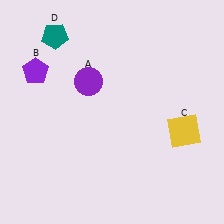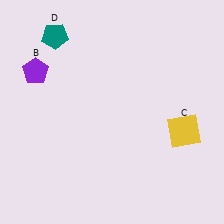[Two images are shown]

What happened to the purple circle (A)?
The purple circle (A) was removed in Image 2. It was in the top-left area of Image 1.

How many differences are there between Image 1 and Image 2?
There is 1 difference between the two images.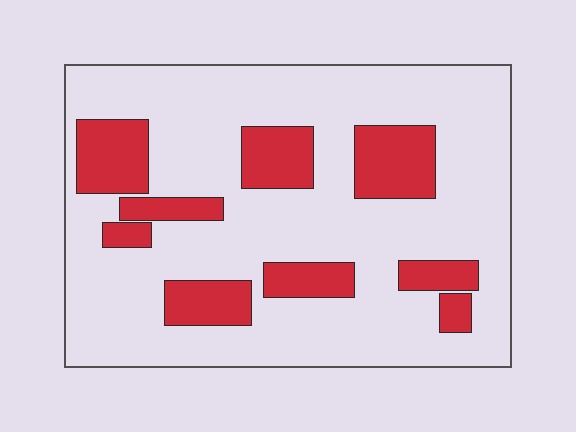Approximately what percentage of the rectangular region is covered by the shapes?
Approximately 25%.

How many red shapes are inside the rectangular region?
9.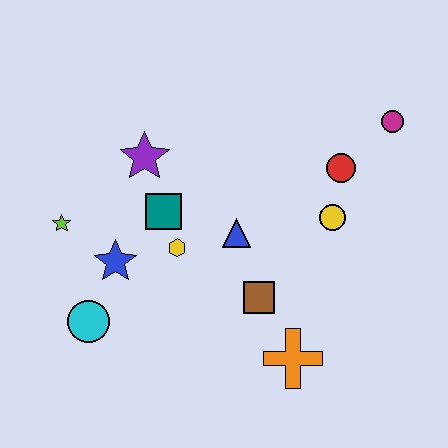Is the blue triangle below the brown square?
No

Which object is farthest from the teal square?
The magenta circle is farthest from the teal square.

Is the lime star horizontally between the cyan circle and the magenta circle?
No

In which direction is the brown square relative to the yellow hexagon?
The brown square is to the right of the yellow hexagon.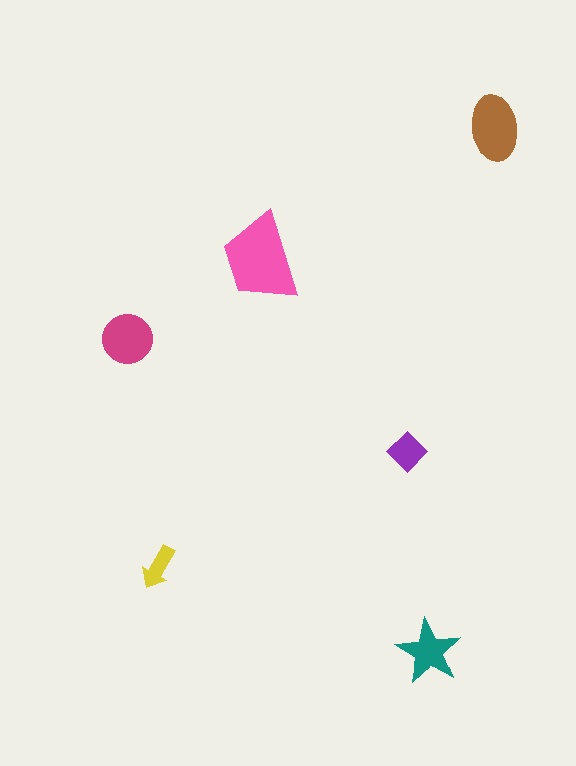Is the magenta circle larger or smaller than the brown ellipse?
Smaller.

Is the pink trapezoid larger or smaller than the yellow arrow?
Larger.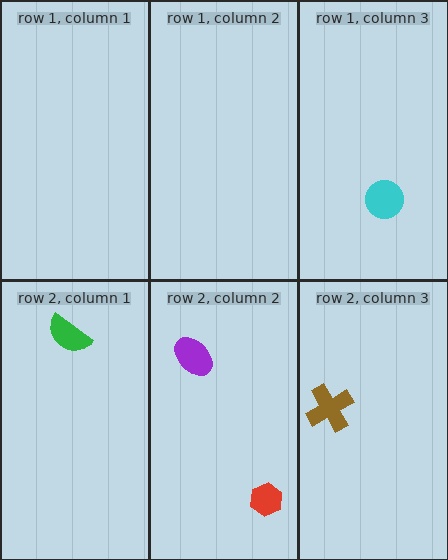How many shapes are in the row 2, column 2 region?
2.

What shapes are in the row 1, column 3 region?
The cyan circle.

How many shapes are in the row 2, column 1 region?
1.